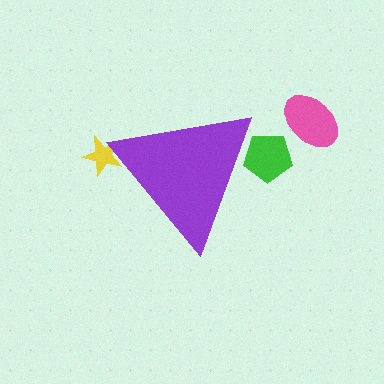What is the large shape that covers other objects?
A purple triangle.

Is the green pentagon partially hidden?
Yes, the green pentagon is partially hidden behind the purple triangle.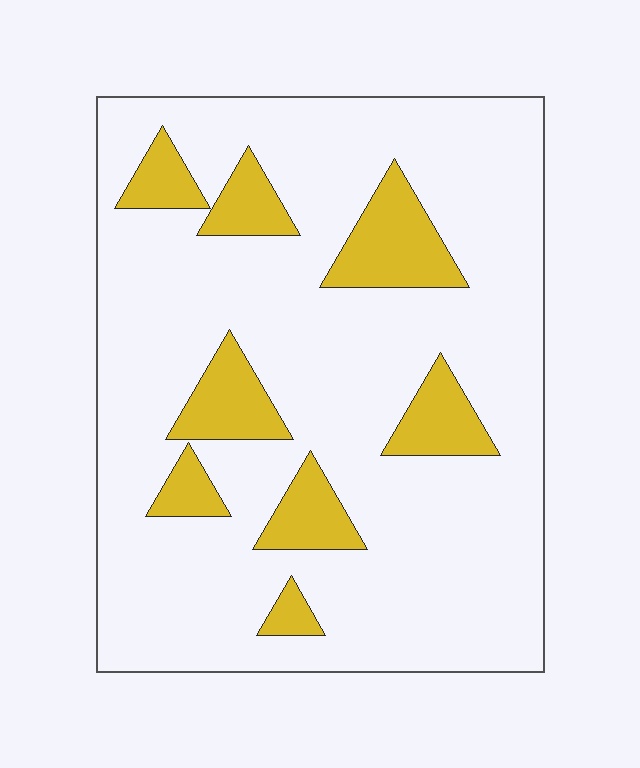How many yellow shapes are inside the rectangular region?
8.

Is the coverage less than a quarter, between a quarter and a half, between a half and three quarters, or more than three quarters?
Less than a quarter.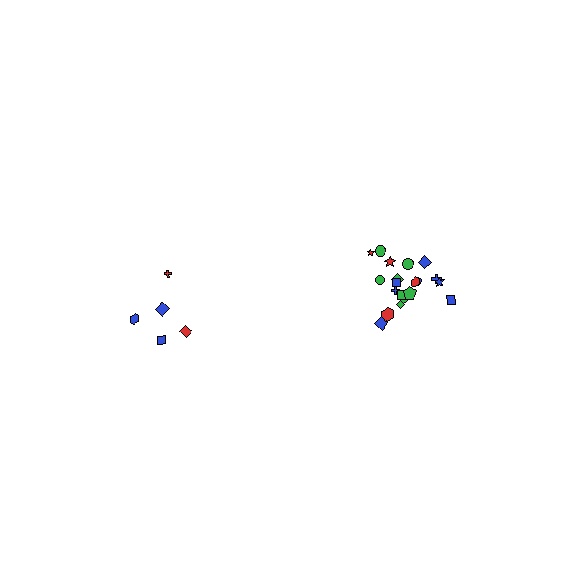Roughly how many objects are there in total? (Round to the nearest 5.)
Roughly 25 objects in total.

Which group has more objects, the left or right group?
The right group.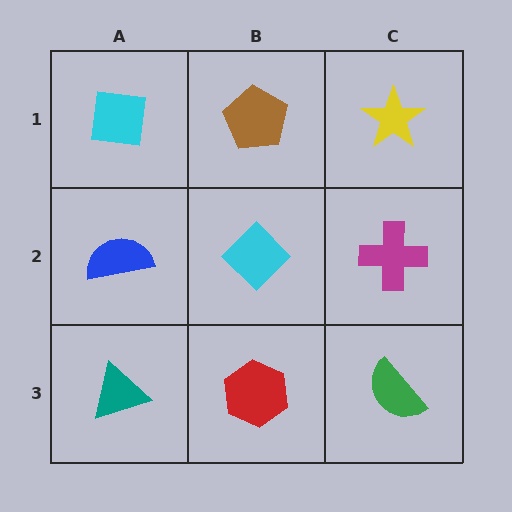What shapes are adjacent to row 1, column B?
A cyan diamond (row 2, column B), a cyan square (row 1, column A), a yellow star (row 1, column C).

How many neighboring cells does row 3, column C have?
2.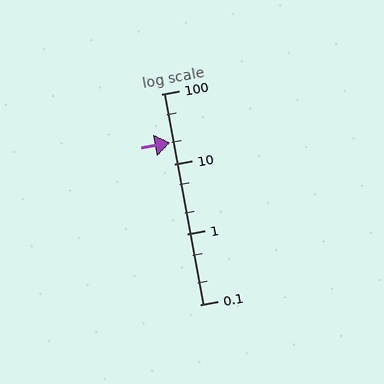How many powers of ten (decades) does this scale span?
The scale spans 3 decades, from 0.1 to 100.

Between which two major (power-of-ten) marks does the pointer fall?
The pointer is between 10 and 100.